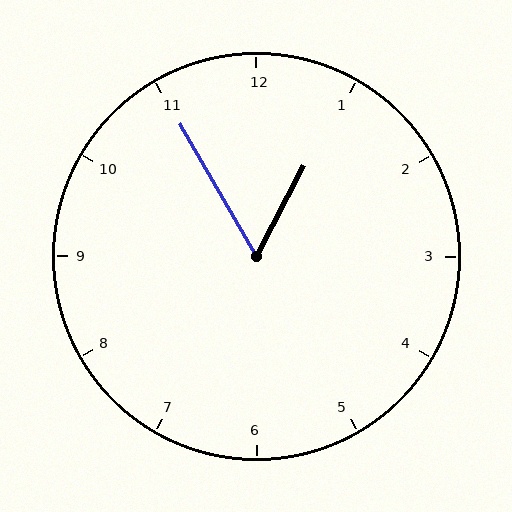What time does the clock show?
12:55.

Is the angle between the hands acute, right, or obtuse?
It is acute.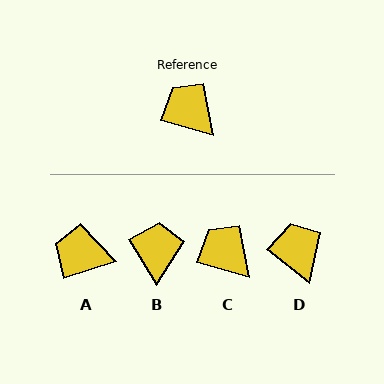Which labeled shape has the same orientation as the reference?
C.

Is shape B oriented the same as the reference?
No, it is off by about 43 degrees.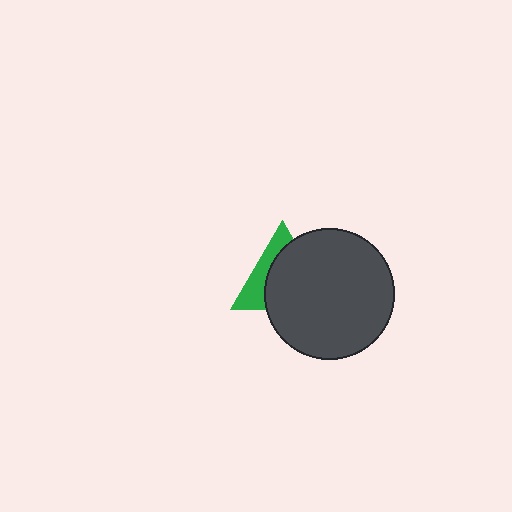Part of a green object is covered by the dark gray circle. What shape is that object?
It is a triangle.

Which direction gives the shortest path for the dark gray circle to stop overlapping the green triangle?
Moving toward the lower-right gives the shortest separation.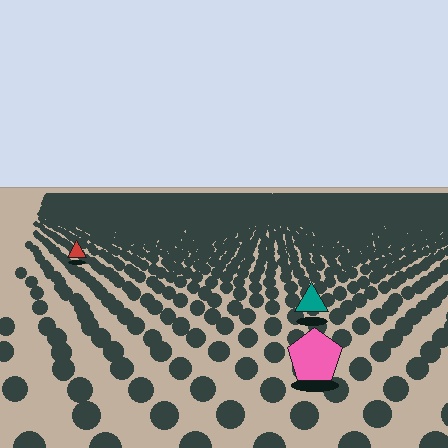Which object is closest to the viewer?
The pink pentagon is closest. The texture marks near it are larger and more spread out.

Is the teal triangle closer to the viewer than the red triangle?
Yes. The teal triangle is closer — you can tell from the texture gradient: the ground texture is coarser near it.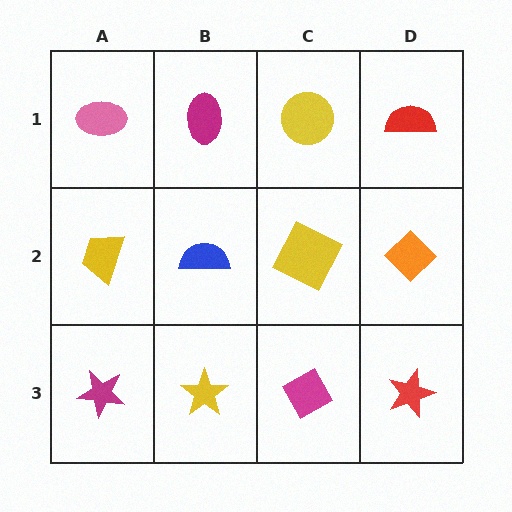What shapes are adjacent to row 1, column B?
A blue semicircle (row 2, column B), a pink ellipse (row 1, column A), a yellow circle (row 1, column C).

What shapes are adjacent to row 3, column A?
A yellow trapezoid (row 2, column A), a yellow star (row 3, column B).